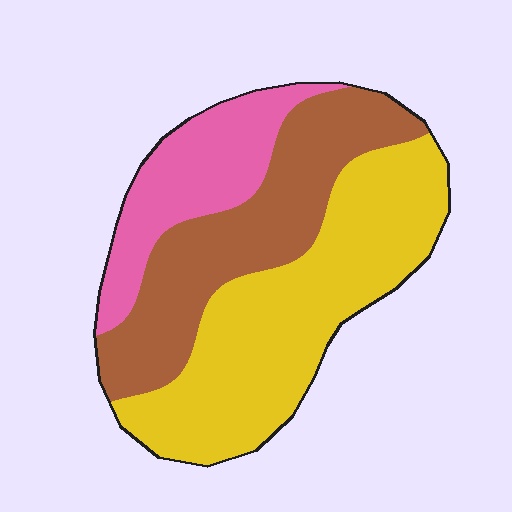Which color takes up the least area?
Pink, at roughly 20%.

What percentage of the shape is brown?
Brown takes up about one third (1/3) of the shape.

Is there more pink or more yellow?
Yellow.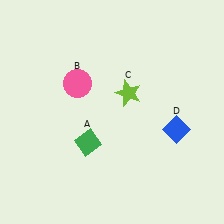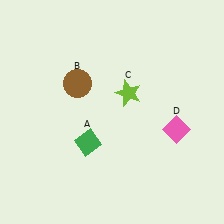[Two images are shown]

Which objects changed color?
B changed from pink to brown. D changed from blue to pink.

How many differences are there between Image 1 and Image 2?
There are 2 differences between the two images.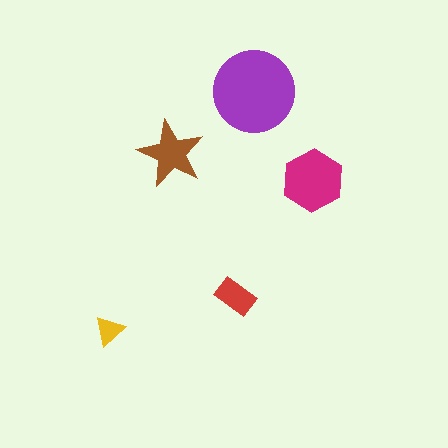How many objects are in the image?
There are 5 objects in the image.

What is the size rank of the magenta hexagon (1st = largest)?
2nd.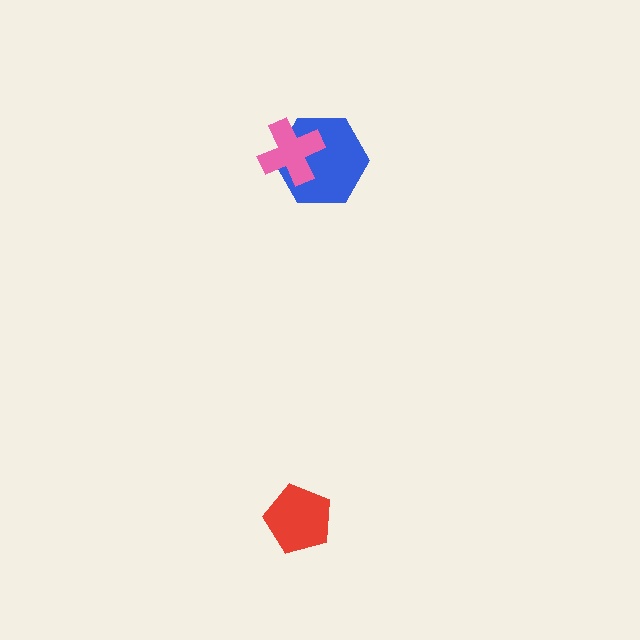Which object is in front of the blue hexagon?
The pink cross is in front of the blue hexagon.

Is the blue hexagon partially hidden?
Yes, it is partially covered by another shape.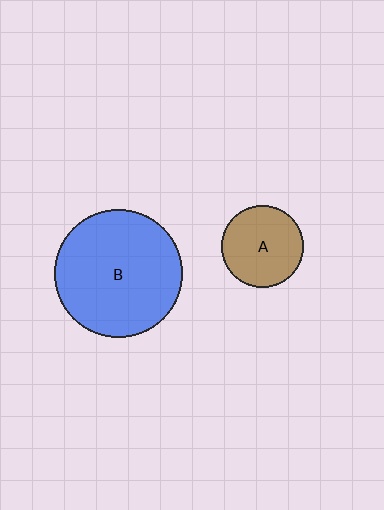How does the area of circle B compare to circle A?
Approximately 2.4 times.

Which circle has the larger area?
Circle B (blue).